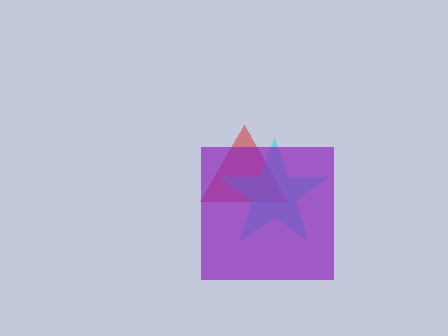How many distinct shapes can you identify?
There are 3 distinct shapes: a red triangle, a cyan star, a purple square.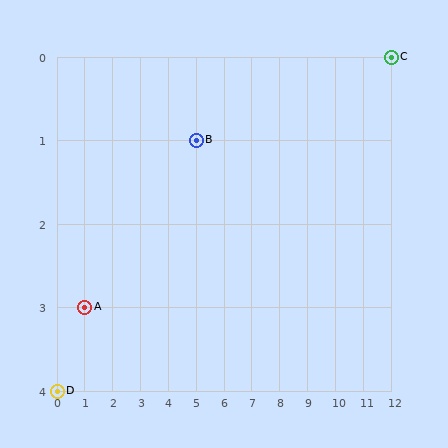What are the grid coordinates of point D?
Point D is at grid coordinates (0, 4).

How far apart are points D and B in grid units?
Points D and B are 5 columns and 3 rows apart (about 5.8 grid units diagonally).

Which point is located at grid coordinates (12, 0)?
Point C is at (12, 0).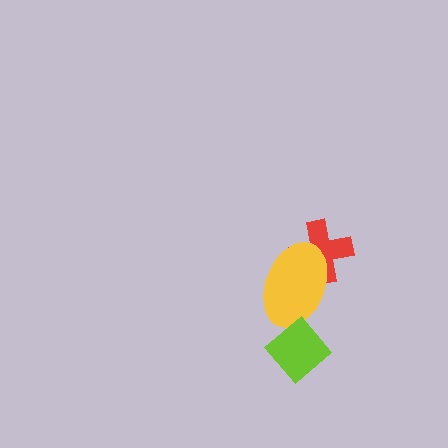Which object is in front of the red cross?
The yellow ellipse is in front of the red cross.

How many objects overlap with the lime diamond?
1 object overlaps with the lime diamond.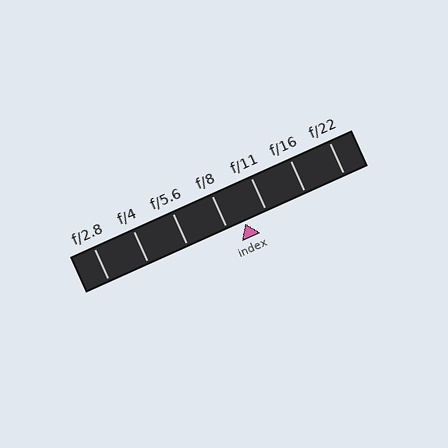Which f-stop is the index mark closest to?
The index mark is closest to f/8.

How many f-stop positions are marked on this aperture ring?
There are 7 f-stop positions marked.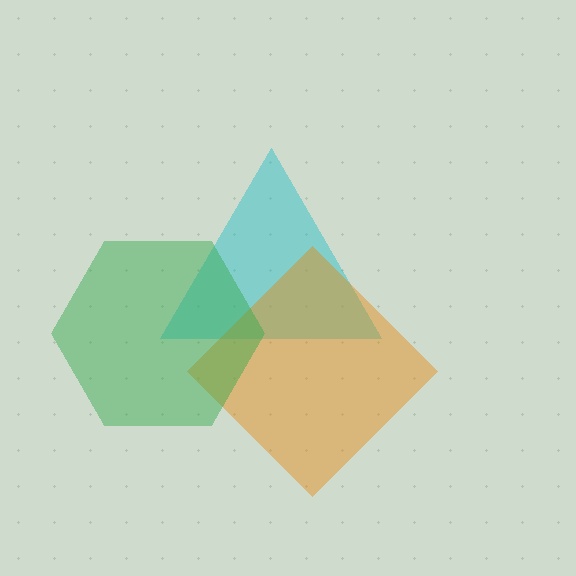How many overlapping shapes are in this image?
There are 3 overlapping shapes in the image.